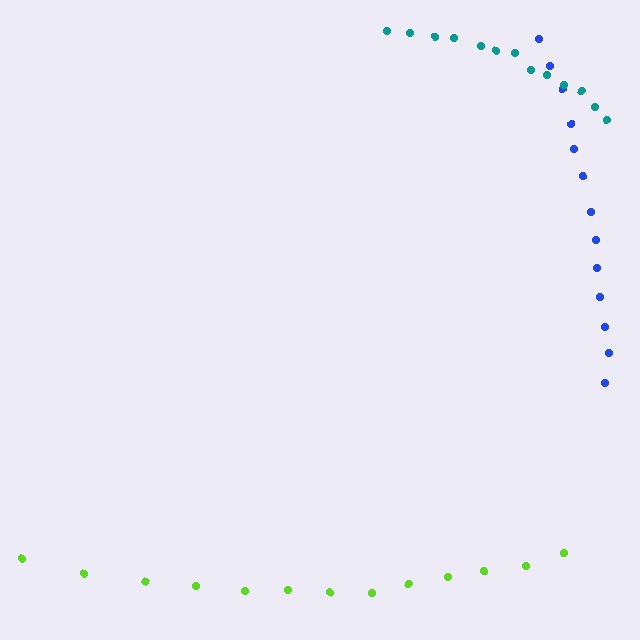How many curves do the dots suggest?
There are 3 distinct paths.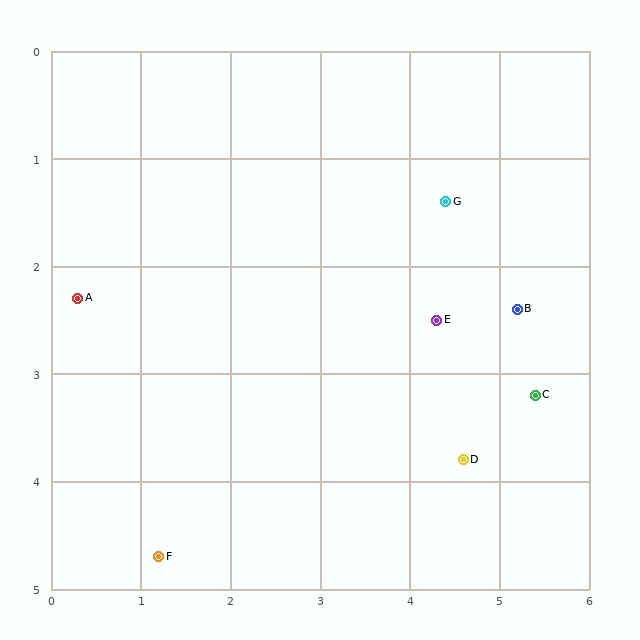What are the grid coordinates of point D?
Point D is at approximately (4.6, 3.8).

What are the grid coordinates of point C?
Point C is at approximately (5.4, 3.2).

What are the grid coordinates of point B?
Point B is at approximately (5.2, 2.4).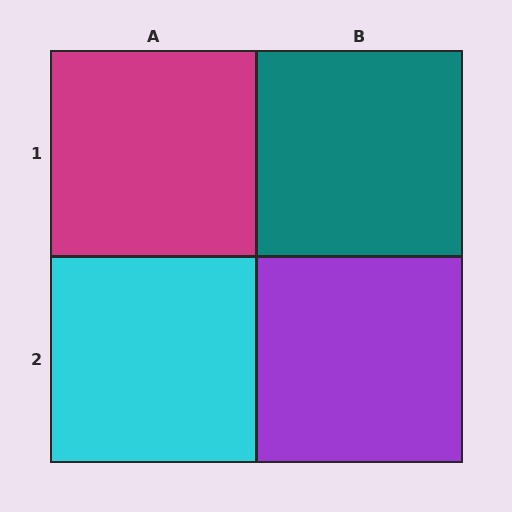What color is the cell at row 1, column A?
Magenta.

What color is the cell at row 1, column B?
Teal.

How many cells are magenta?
1 cell is magenta.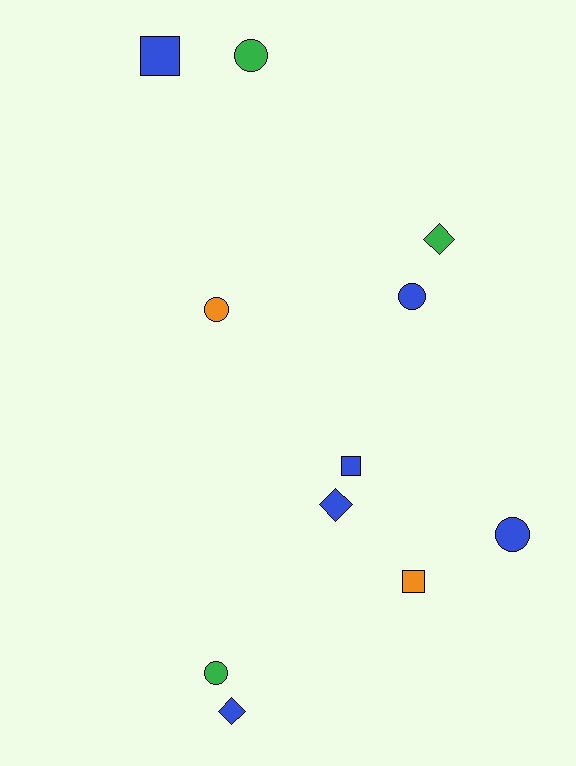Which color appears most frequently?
Blue, with 6 objects.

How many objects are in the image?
There are 11 objects.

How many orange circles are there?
There is 1 orange circle.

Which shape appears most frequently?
Circle, with 5 objects.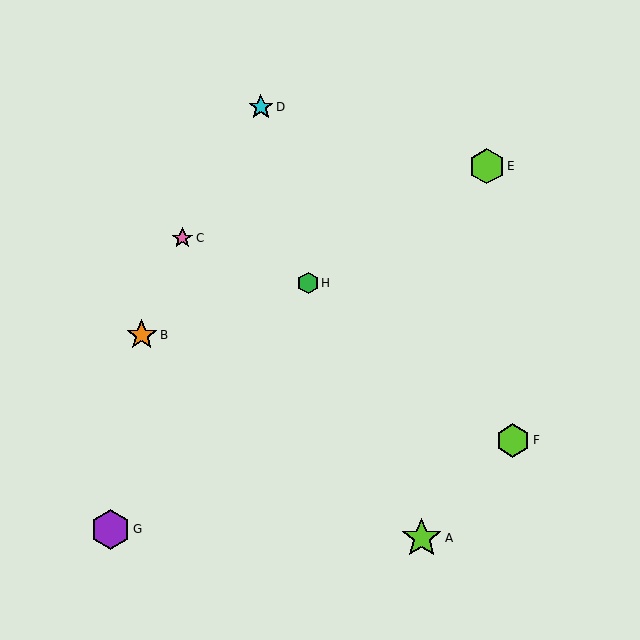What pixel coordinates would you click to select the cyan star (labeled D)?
Click at (261, 107) to select the cyan star D.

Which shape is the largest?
The lime star (labeled A) is the largest.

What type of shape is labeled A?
Shape A is a lime star.